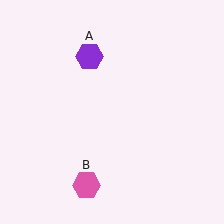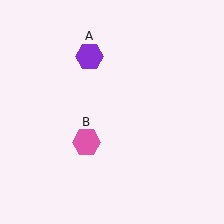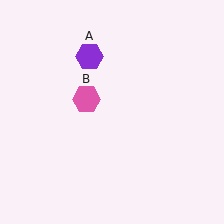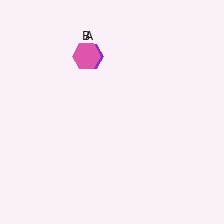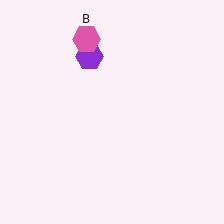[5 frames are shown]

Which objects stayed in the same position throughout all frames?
Purple hexagon (object A) remained stationary.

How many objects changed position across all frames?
1 object changed position: pink hexagon (object B).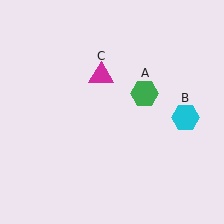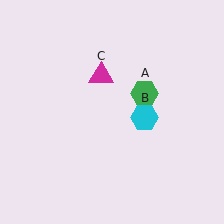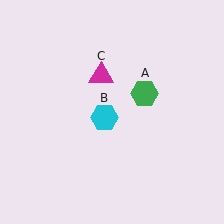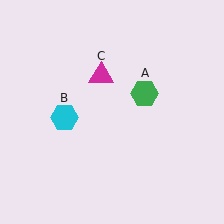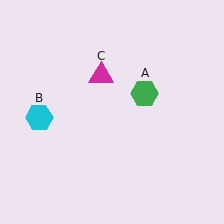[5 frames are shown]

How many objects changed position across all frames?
1 object changed position: cyan hexagon (object B).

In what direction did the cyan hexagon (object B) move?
The cyan hexagon (object B) moved left.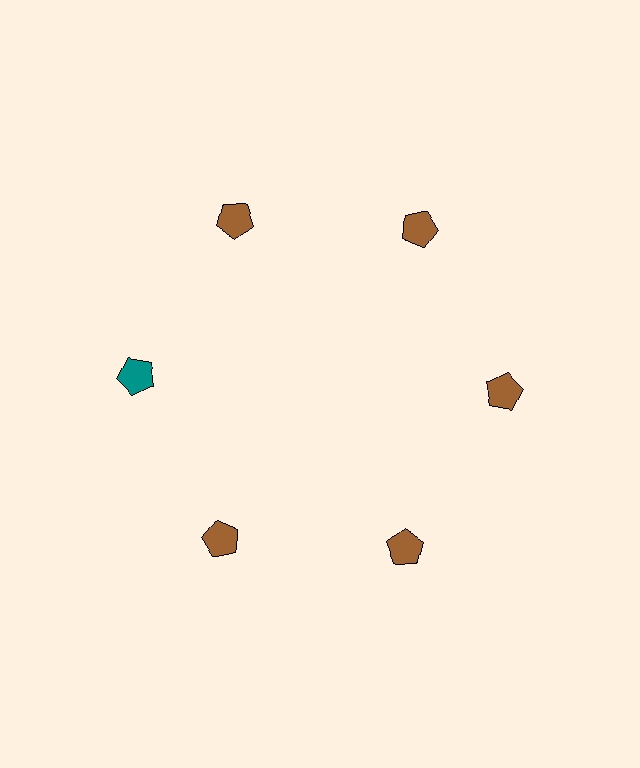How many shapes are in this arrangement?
There are 6 shapes arranged in a ring pattern.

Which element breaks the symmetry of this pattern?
The teal pentagon at roughly the 9 o'clock position breaks the symmetry. All other shapes are brown pentagons.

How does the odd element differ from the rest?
It has a different color: teal instead of brown.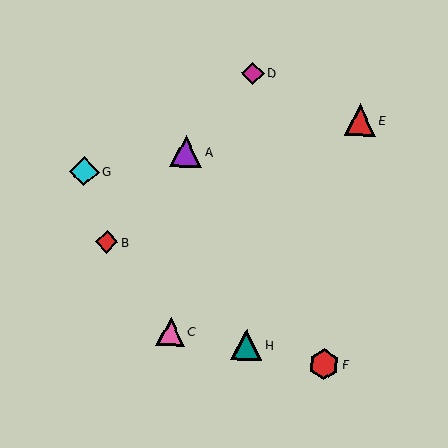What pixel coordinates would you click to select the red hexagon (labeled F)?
Click at (324, 364) to select the red hexagon F.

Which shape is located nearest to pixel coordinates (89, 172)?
The cyan diamond (labeled G) at (84, 172) is nearest to that location.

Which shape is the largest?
The purple triangle (labeled A) is the largest.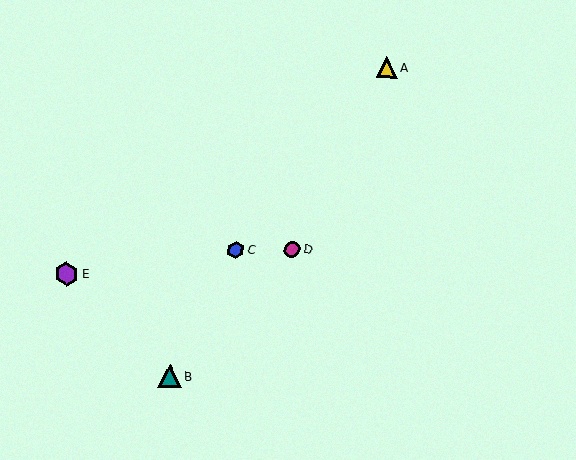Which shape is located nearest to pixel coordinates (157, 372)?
The teal triangle (labeled B) at (170, 376) is nearest to that location.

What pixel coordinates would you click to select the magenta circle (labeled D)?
Click at (292, 249) to select the magenta circle D.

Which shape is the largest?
The purple hexagon (labeled E) is the largest.